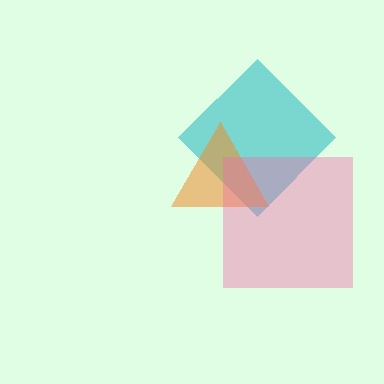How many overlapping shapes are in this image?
There are 3 overlapping shapes in the image.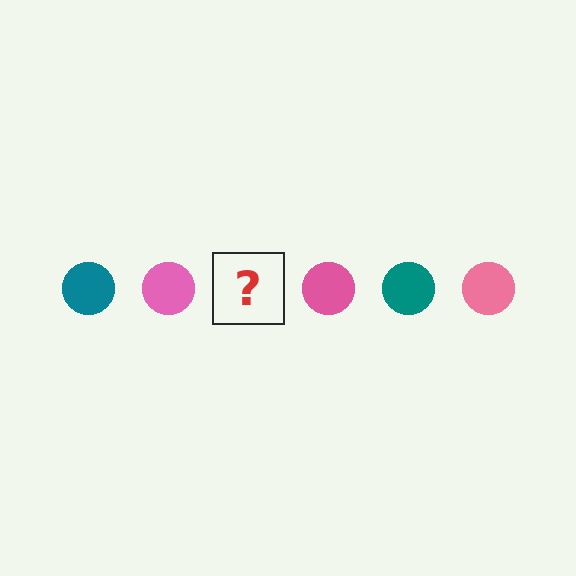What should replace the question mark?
The question mark should be replaced with a teal circle.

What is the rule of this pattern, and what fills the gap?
The rule is that the pattern cycles through teal, pink circles. The gap should be filled with a teal circle.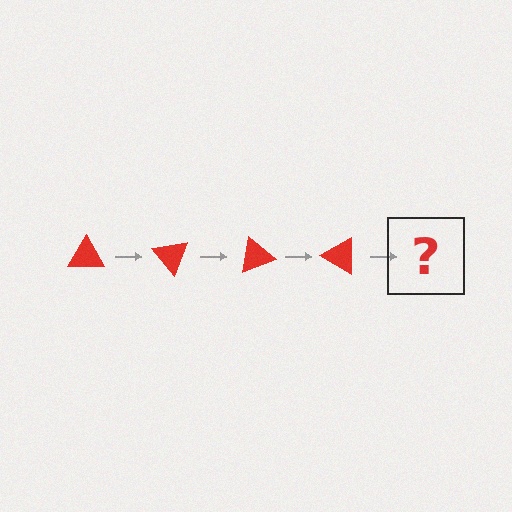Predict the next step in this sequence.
The next step is a red triangle rotated 200 degrees.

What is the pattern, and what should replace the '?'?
The pattern is that the triangle rotates 50 degrees each step. The '?' should be a red triangle rotated 200 degrees.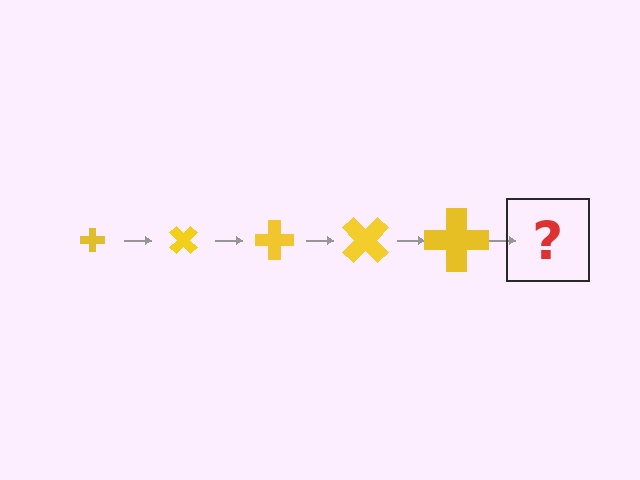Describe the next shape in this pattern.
It should be a cross, larger than the previous one and rotated 225 degrees from the start.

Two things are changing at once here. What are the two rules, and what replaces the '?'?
The two rules are that the cross grows larger each step and it rotates 45 degrees each step. The '?' should be a cross, larger than the previous one and rotated 225 degrees from the start.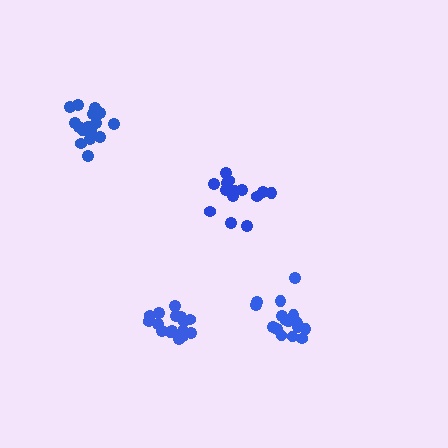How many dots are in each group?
Group 1: 15 dots, Group 2: 16 dots, Group 3: 17 dots, Group 4: 16 dots (64 total).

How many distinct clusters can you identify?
There are 4 distinct clusters.